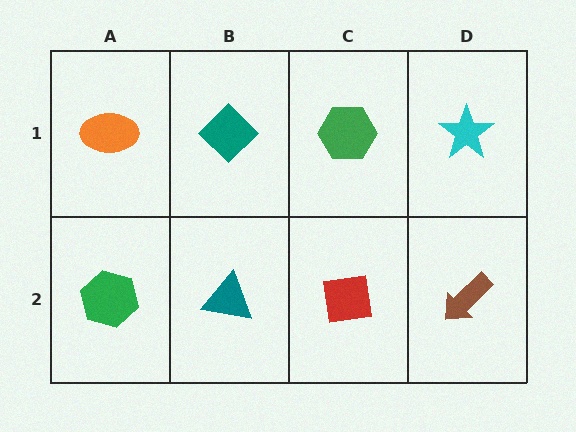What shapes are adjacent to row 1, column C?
A red square (row 2, column C), a teal diamond (row 1, column B), a cyan star (row 1, column D).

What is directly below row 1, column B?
A teal triangle.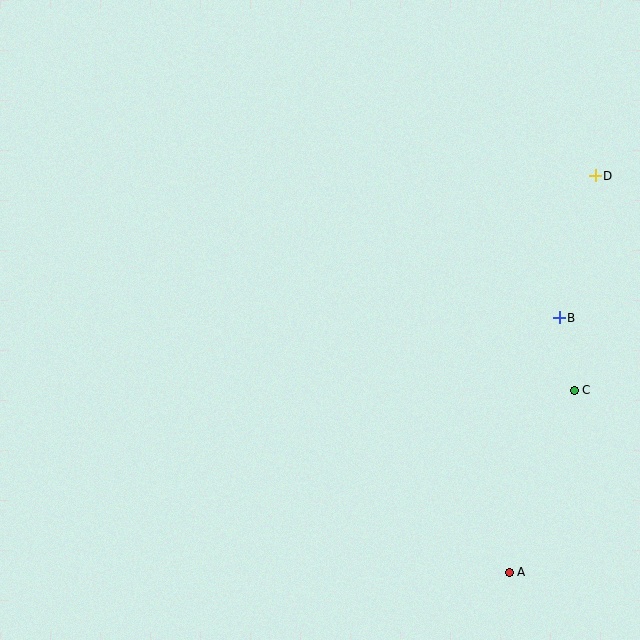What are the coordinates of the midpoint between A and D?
The midpoint between A and D is at (552, 374).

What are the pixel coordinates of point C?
Point C is at (574, 390).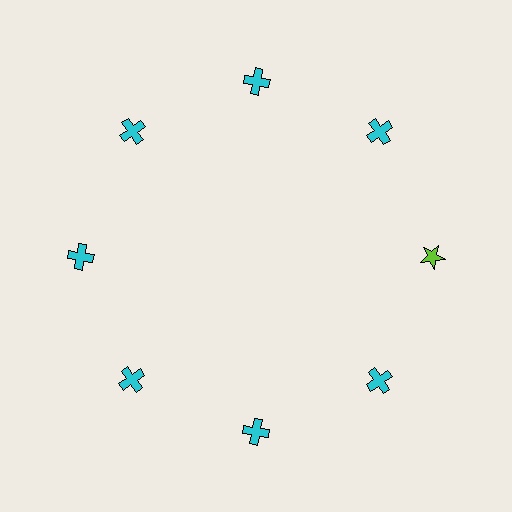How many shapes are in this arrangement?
There are 8 shapes arranged in a ring pattern.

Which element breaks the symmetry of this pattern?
The lime star at roughly the 3 o'clock position breaks the symmetry. All other shapes are cyan crosses.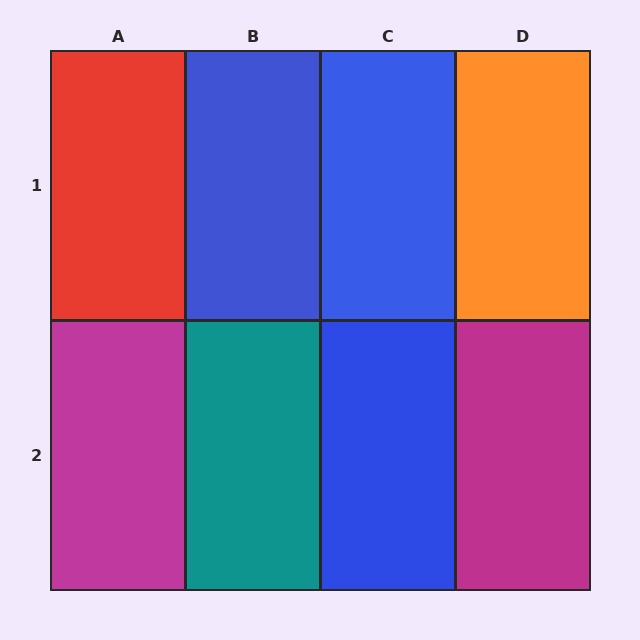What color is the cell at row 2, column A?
Magenta.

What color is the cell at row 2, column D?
Magenta.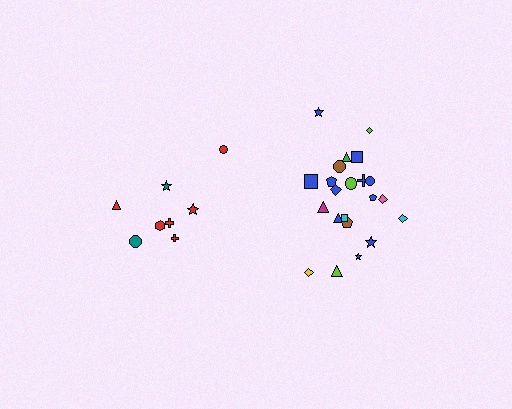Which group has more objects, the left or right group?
The right group.